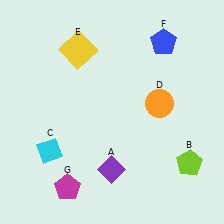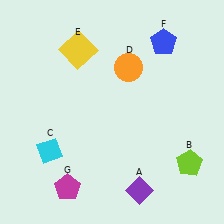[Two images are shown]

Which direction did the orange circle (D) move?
The orange circle (D) moved up.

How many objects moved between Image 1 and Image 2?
2 objects moved between the two images.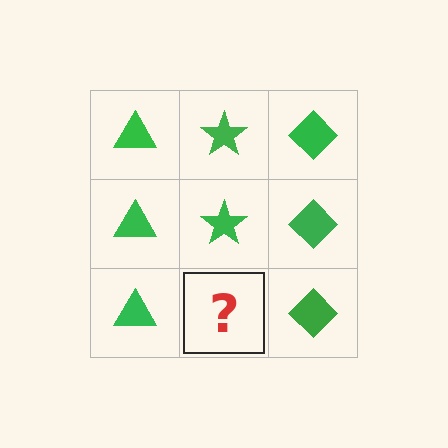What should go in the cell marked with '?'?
The missing cell should contain a green star.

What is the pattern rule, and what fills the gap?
The rule is that each column has a consistent shape. The gap should be filled with a green star.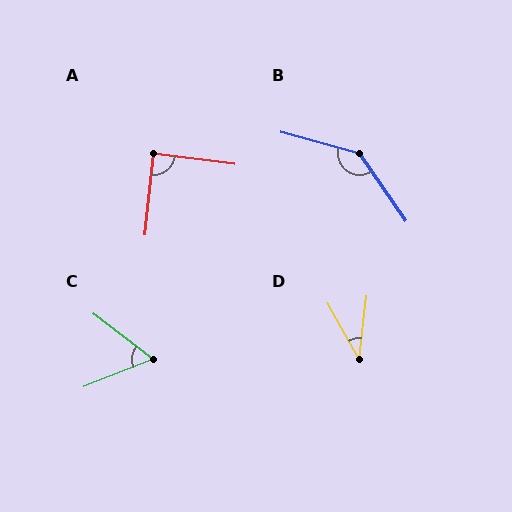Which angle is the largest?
B, at approximately 140 degrees.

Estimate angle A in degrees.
Approximately 89 degrees.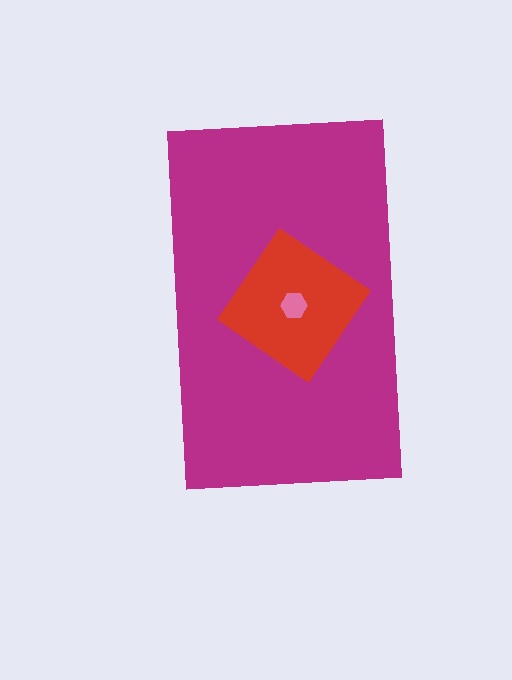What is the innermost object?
The pink hexagon.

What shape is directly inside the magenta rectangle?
The red diamond.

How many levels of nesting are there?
3.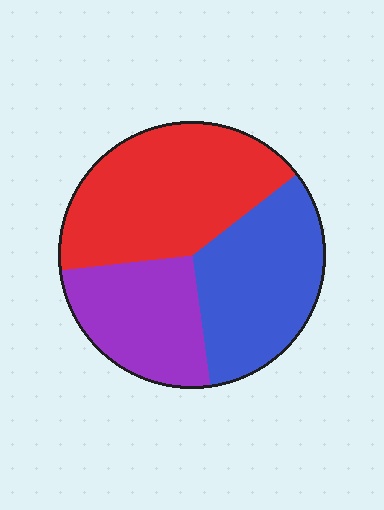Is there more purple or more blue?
Blue.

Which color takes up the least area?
Purple, at roughly 25%.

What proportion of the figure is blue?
Blue takes up between a quarter and a half of the figure.